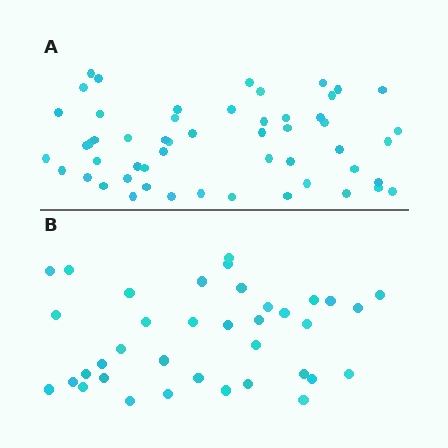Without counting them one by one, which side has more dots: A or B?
Region A (the top region) has more dots.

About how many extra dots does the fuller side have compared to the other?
Region A has approximately 15 more dots than region B.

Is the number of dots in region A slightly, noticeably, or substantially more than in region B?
Region A has noticeably more, but not dramatically so. The ratio is roughly 1.4 to 1.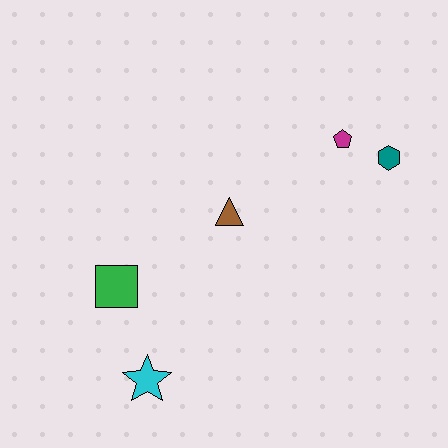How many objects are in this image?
There are 5 objects.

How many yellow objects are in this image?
There are no yellow objects.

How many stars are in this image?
There is 1 star.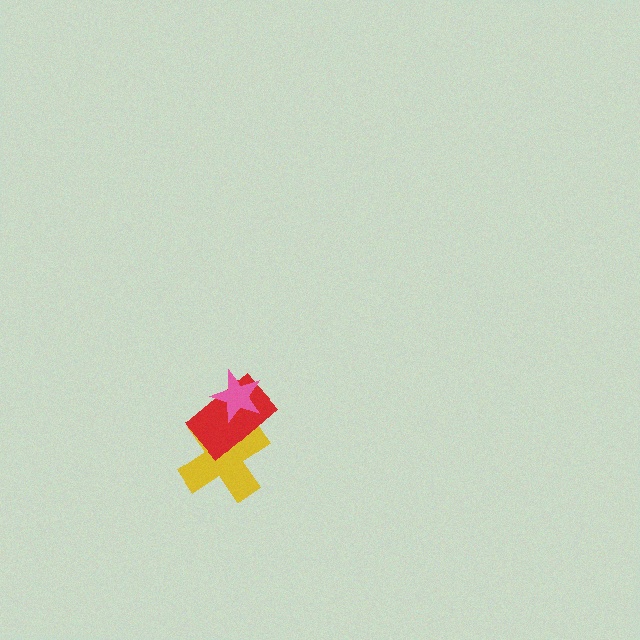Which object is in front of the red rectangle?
The pink star is in front of the red rectangle.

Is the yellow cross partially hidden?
Yes, it is partially covered by another shape.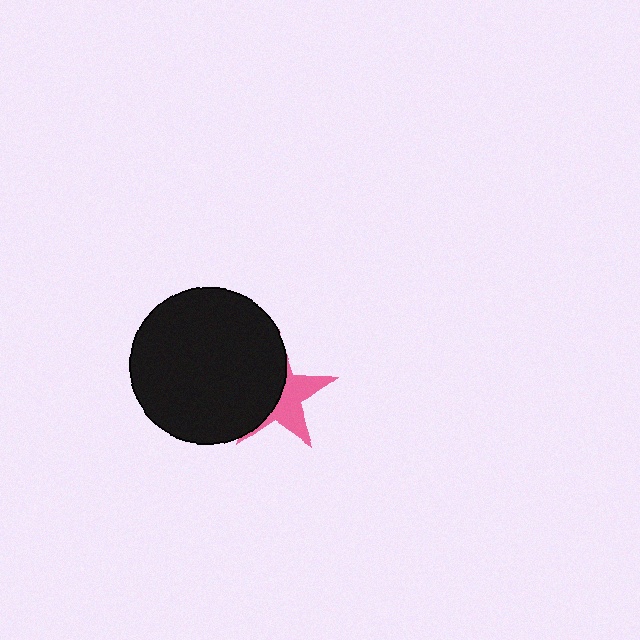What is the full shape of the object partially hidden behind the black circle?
The partially hidden object is a pink star.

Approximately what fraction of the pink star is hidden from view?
Roughly 55% of the pink star is hidden behind the black circle.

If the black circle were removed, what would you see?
You would see the complete pink star.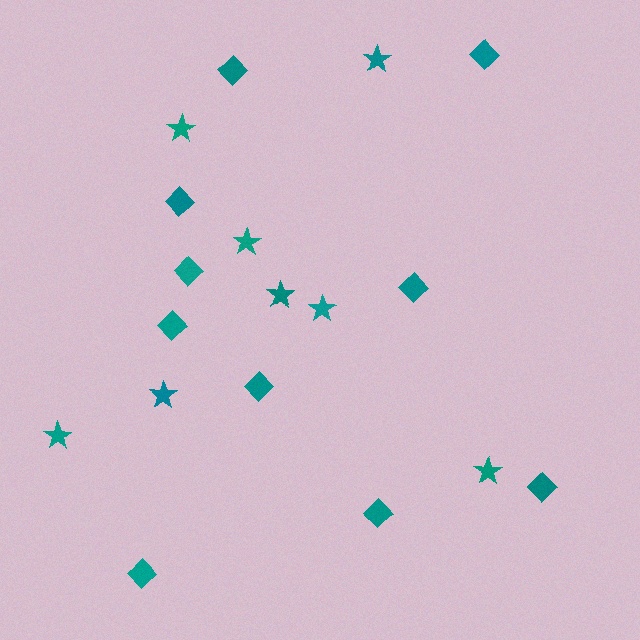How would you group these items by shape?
There are 2 groups: one group of stars (8) and one group of diamonds (10).